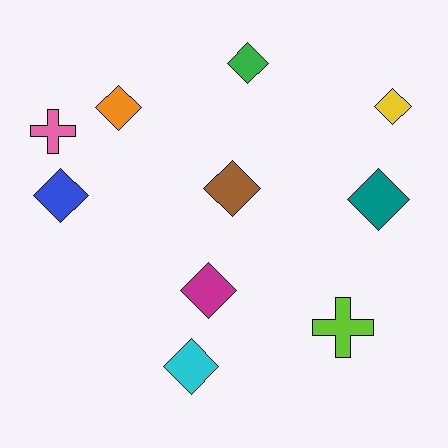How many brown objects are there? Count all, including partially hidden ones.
There is 1 brown object.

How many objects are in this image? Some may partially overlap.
There are 10 objects.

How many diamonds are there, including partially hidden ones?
There are 8 diamonds.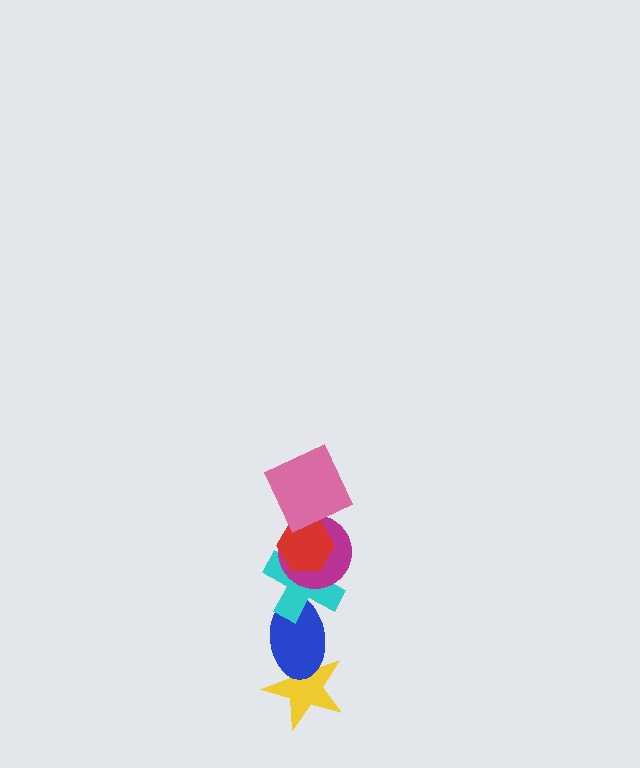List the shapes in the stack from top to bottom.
From top to bottom: the pink square, the red hexagon, the magenta circle, the cyan cross, the blue ellipse, the yellow star.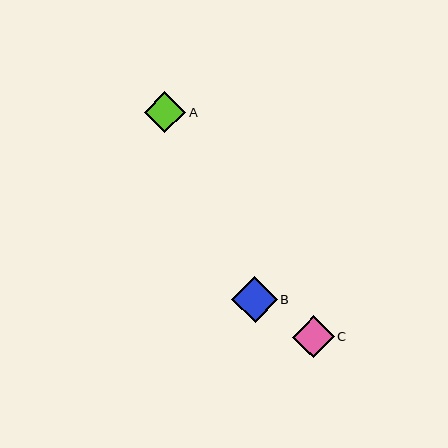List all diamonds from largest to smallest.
From largest to smallest: B, A, C.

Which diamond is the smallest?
Diamond C is the smallest with a size of approximately 41 pixels.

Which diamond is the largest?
Diamond B is the largest with a size of approximately 46 pixels.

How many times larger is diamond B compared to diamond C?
Diamond B is approximately 1.1 times the size of diamond C.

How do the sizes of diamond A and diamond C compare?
Diamond A and diamond C are approximately the same size.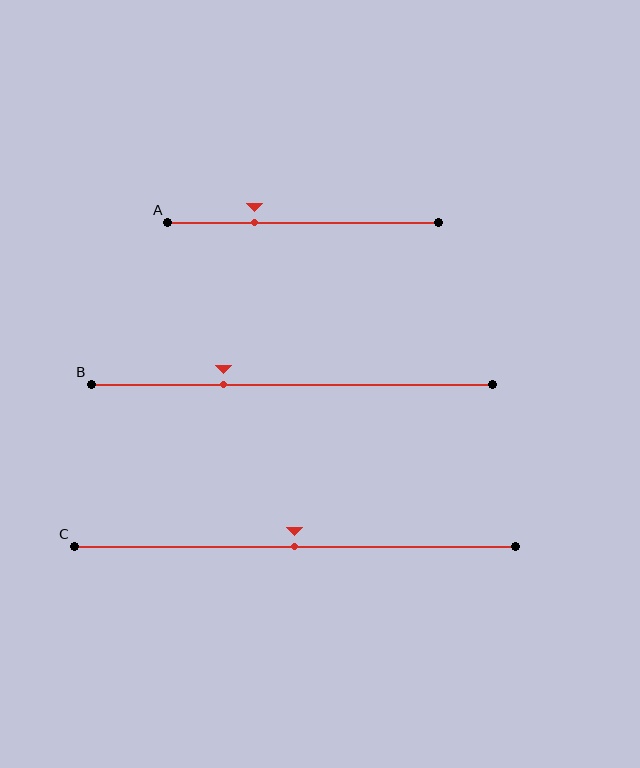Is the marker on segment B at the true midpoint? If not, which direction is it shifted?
No, the marker on segment B is shifted to the left by about 17% of the segment length.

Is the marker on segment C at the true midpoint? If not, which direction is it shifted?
Yes, the marker on segment C is at the true midpoint.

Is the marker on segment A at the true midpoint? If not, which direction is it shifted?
No, the marker on segment A is shifted to the left by about 18% of the segment length.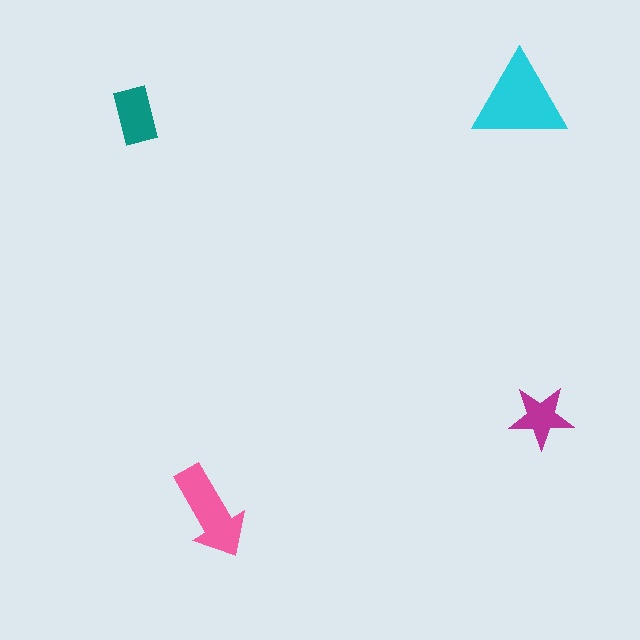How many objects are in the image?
There are 4 objects in the image.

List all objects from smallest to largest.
The magenta star, the teal rectangle, the pink arrow, the cyan triangle.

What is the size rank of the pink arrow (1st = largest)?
2nd.